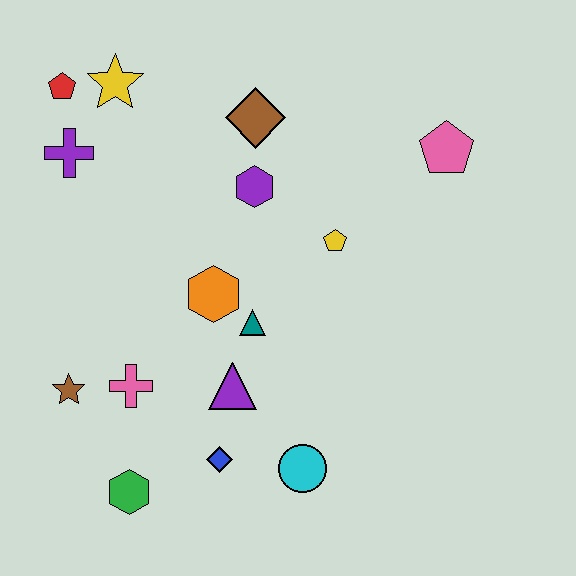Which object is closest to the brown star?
The pink cross is closest to the brown star.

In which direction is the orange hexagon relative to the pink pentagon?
The orange hexagon is to the left of the pink pentagon.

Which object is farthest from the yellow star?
The cyan circle is farthest from the yellow star.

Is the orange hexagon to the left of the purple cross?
No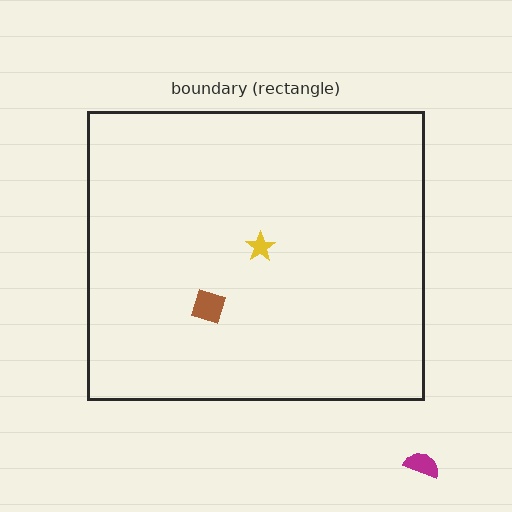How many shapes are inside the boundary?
2 inside, 1 outside.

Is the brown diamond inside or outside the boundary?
Inside.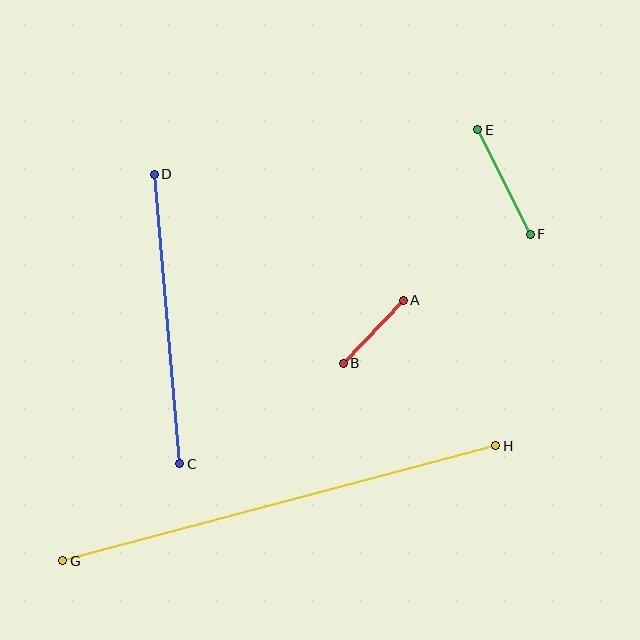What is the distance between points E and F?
The distance is approximately 117 pixels.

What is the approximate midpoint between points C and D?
The midpoint is at approximately (167, 319) pixels.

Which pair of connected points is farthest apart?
Points G and H are farthest apart.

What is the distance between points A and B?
The distance is approximately 87 pixels.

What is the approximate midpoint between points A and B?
The midpoint is at approximately (373, 332) pixels.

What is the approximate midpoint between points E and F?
The midpoint is at approximately (504, 182) pixels.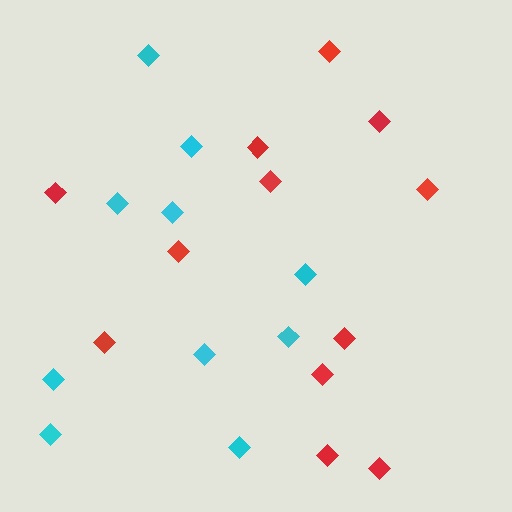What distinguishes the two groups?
There are 2 groups: one group of red diamonds (12) and one group of cyan diamonds (10).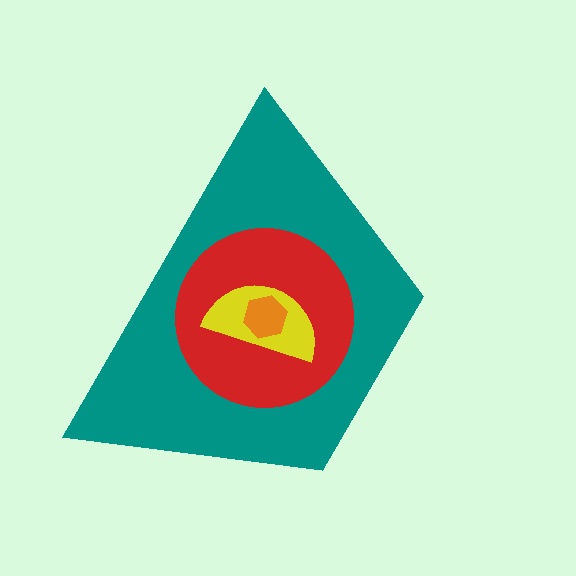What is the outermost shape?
The teal trapezoid.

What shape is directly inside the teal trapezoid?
The red circle.